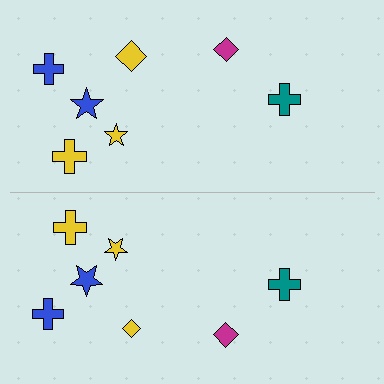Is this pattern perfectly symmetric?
No, the pattern is not perfectly symmetric. The yellow diamond on the bottom side has a different size than its mirror counterpart.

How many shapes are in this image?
There are 14 shapes in this image.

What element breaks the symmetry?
The yellow diamond on the bottom side has a different size than its mirror counterpart.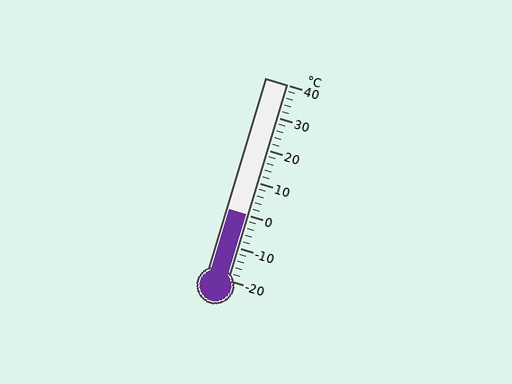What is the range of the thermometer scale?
The thermometer scale ranges from -20°C to 40°C.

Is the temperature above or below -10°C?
The temperature is above -10°C.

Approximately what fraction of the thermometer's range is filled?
The thermometer is filled to approximately 35% of its range.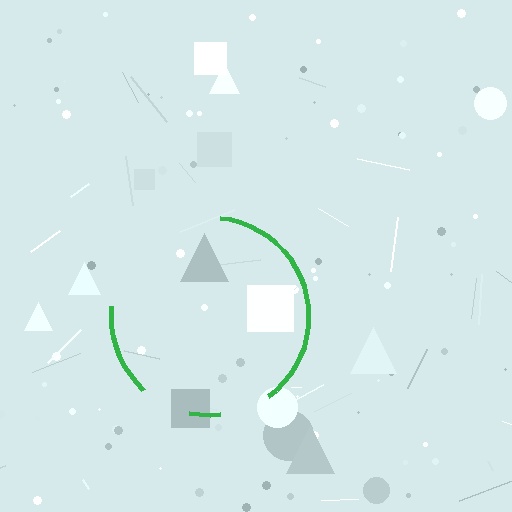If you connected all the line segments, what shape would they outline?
They would outline a circle.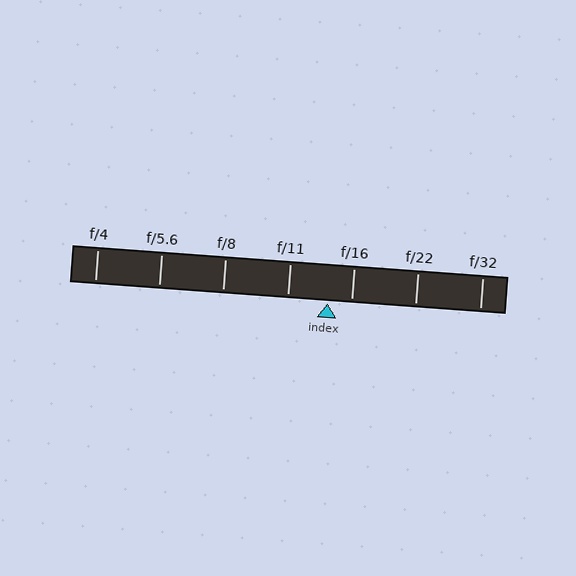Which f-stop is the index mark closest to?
The index mark is closest to f/16.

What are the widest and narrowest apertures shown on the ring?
The widest aperture shown is f/4 and the narrowest is f/32.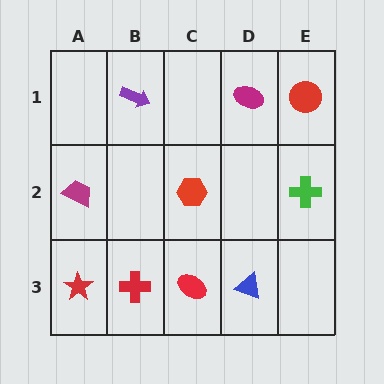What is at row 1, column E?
A red circle.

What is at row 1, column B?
A purple arrow.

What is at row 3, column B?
A red cross.